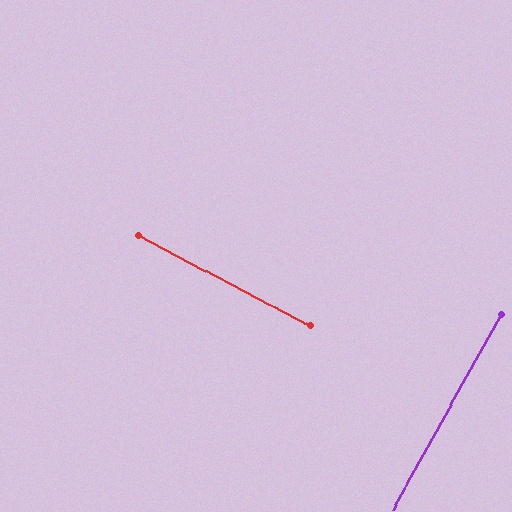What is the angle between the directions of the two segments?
Approximately 89 degrees.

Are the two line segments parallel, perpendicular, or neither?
Perpendicular — they meet at approximately 89°.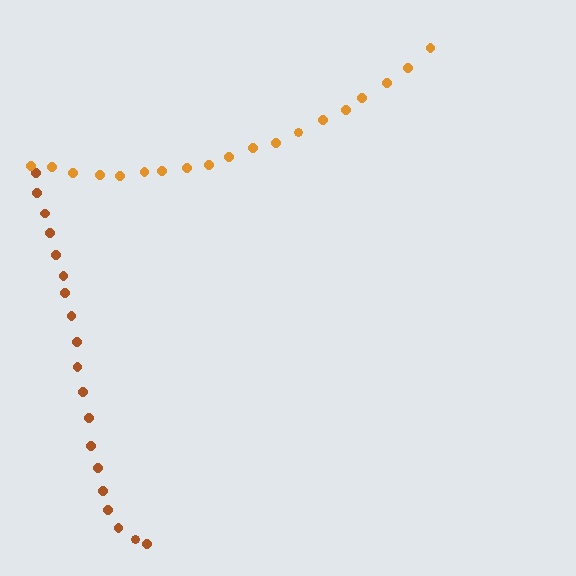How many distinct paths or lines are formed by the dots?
There are 2 distinct paths.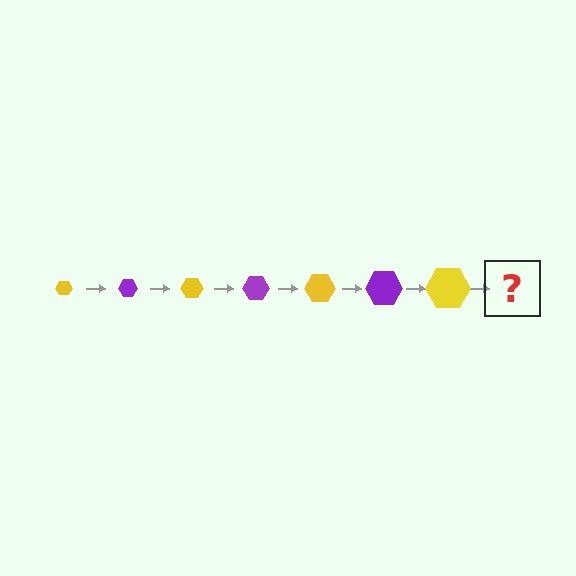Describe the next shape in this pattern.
It should be a purple hexagon, larger than the previous one.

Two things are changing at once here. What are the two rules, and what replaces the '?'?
The two rules are that the hexagon grows larger each step and the color cycles through yellow and purple. The '?' should be a purple hexagon, larger than the previous one.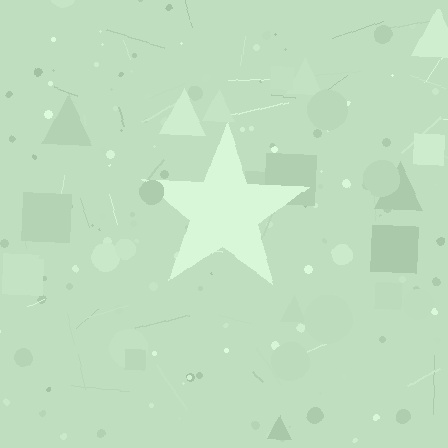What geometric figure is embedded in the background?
A star is embedded in the background.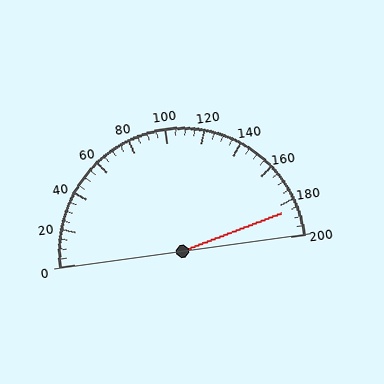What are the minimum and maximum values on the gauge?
The gauge ranges from 0 to 200.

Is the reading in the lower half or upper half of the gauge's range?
The reading is in the upper half of the range (0 to 200).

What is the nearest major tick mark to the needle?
The nearest major tick mark is 180.